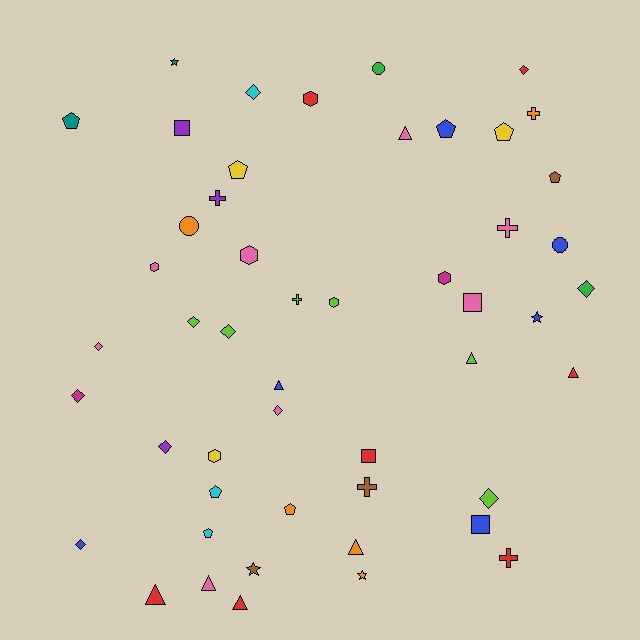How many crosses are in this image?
There are 6 crosses.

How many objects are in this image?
There are 50 objects.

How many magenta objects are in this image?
There are 2 magenta objects.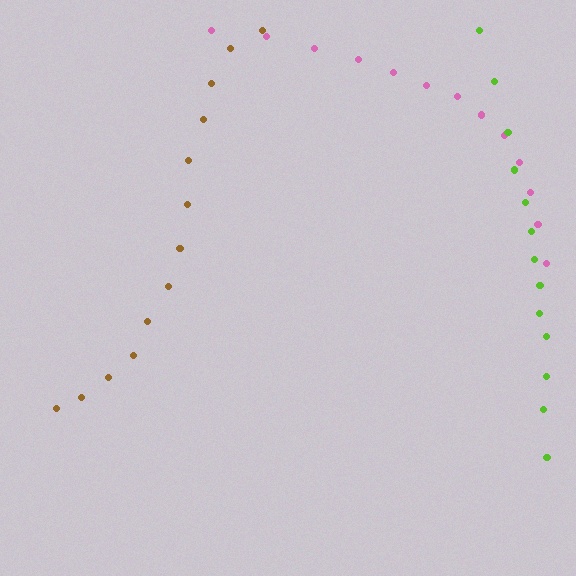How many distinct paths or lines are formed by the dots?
There are 3 distinct paths.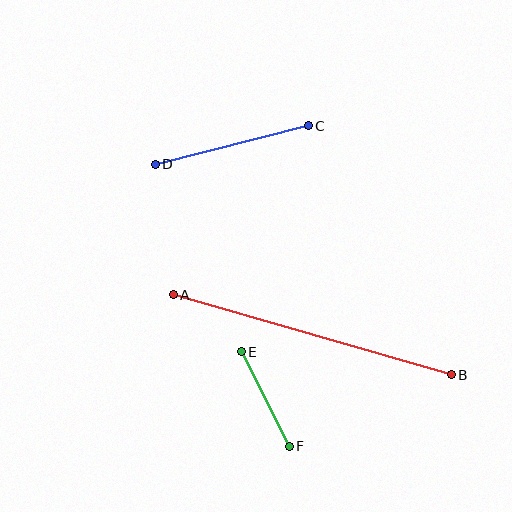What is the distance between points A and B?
The distance is approximately 289 pixels.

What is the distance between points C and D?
The distance is approximately 158 pixels.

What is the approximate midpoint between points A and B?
The midpoint is at approximately (312, 335) pixels.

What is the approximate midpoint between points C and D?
The midpoint is at approximately (232, 145) pixels.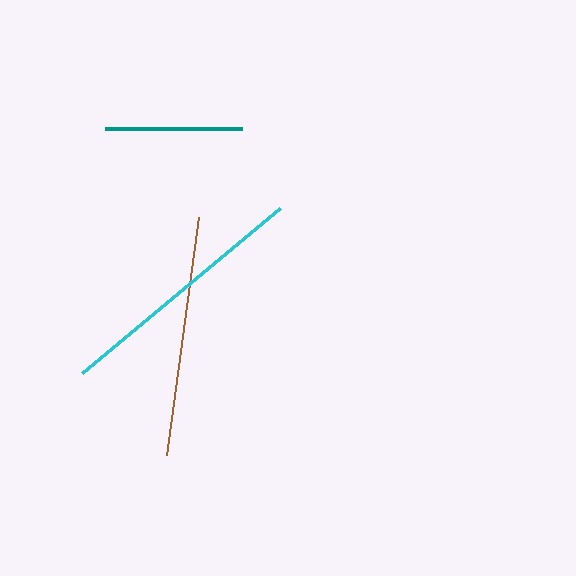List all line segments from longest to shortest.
From longest to shortest: cyan, brown, teal.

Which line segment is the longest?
The cyan line is the longest at approximately 258 pixels.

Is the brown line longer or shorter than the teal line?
The brown line is longer than the teal line.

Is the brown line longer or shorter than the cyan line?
The cyan line is longer than the brown line.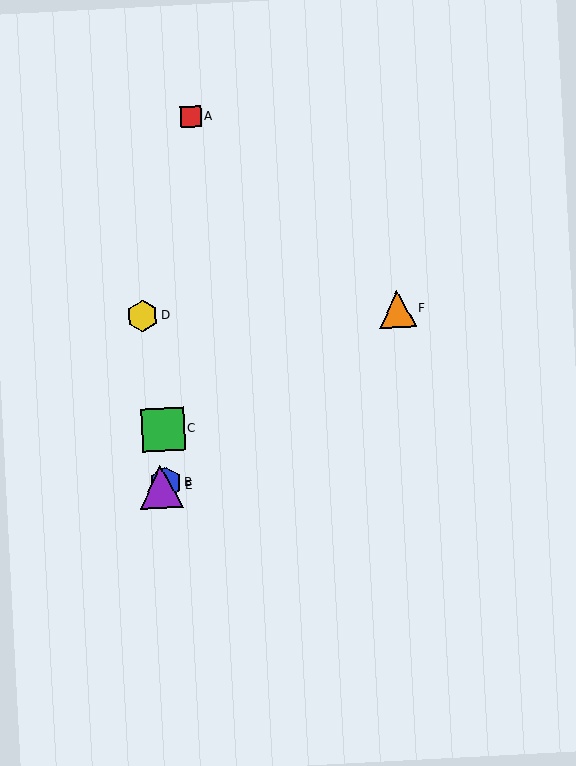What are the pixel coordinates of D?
Object D is at (142, 316).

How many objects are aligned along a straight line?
3 objects (B, E, F) are aligned along a straight line.